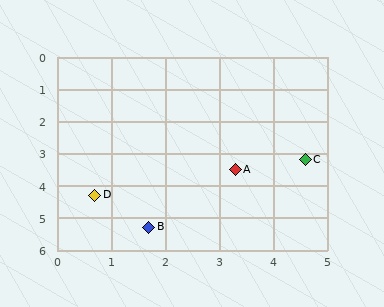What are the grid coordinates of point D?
Point D is at approximately (0.7, 4.3).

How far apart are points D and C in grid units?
Points D and C are about 4.1 grid units apart.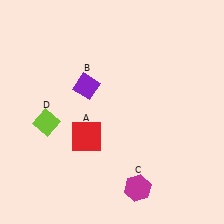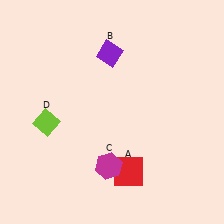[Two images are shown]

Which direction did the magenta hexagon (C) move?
The magenta hexagon (C) moved left.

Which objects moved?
The objects that moved are: the red square (A), the purple diamond (B), the magenta hexagon (C).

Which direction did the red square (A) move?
The red square (A) moved right.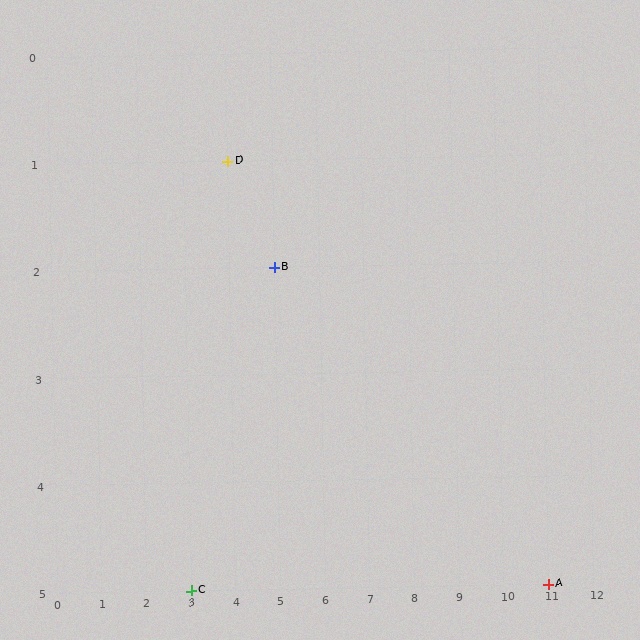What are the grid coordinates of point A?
Point A is at grid coordinates (11, 5).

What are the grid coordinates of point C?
Point C is at grid coordinates (3, 5).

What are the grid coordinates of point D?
Point D is at grid coordinates (4, 1).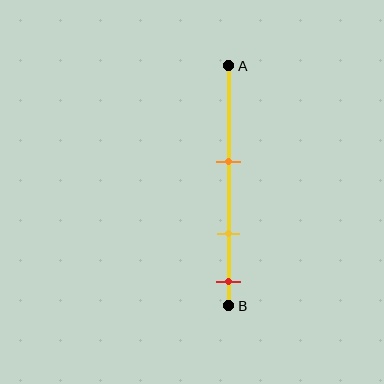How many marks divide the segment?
There are 3 marks dividing the segment.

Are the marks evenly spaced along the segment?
Yes, the marks are approximately evenly spaced.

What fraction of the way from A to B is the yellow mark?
The yellow mark is approximately 70% (0.7) of the way from A to B.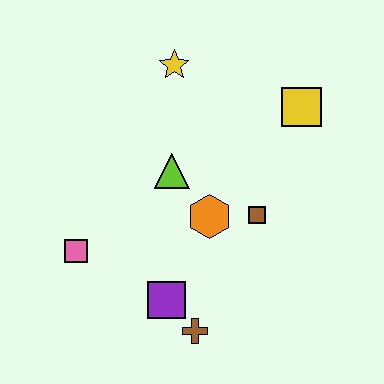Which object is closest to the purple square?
The brown cross is closest to the purple square.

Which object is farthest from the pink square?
The yellow square is farthest from the pink square.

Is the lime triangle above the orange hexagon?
Yes